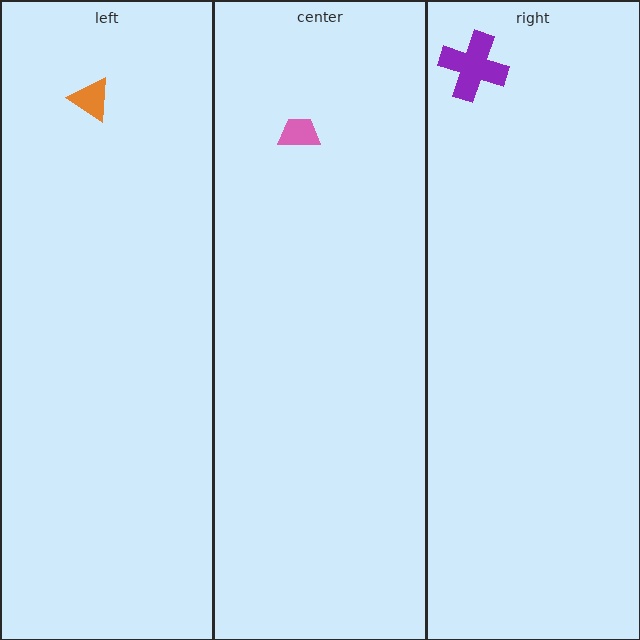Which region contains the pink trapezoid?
The center region.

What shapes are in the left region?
The orange triangle.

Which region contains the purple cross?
The right region.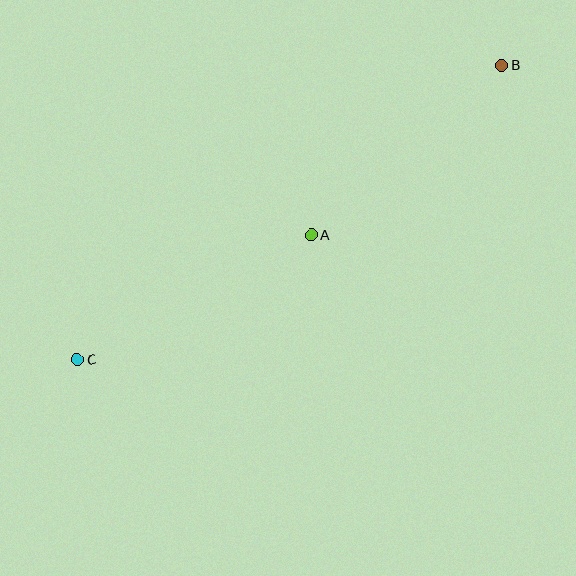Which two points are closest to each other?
Points A and B are closest to each other.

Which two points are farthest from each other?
Points B and C are farthest from each other.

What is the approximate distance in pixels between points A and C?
The distance between A and C is approximately 265 pixels.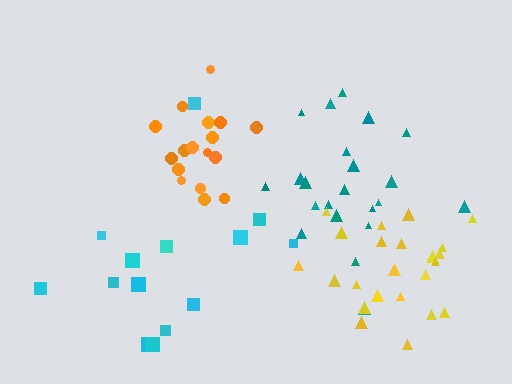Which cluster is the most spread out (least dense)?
Cyan.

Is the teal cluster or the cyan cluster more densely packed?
Teal.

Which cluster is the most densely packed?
Orange.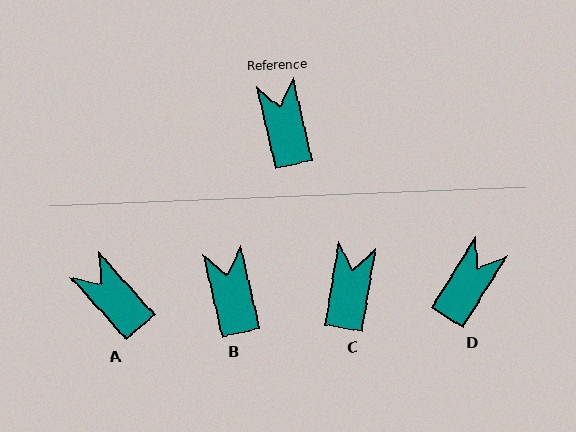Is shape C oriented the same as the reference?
No, it is off by about 23 degrees.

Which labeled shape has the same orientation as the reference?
B.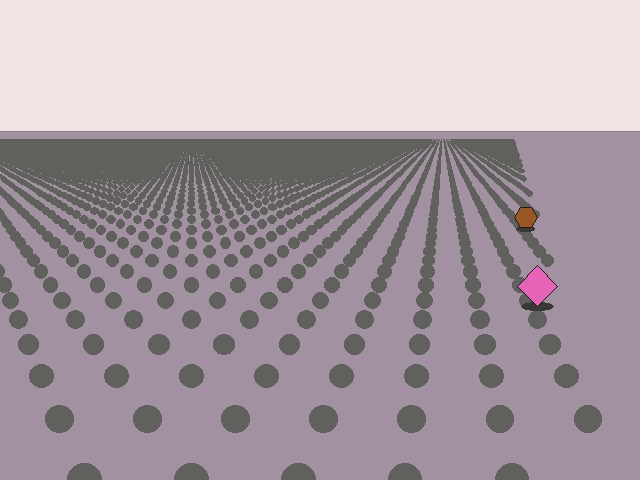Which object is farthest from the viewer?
The brown hexagon is farthest from the viewer. It appears smaller and the ground texture around it is denser.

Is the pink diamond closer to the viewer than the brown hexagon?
Yes. The pink diamond is closer — you can tell from the texture gradient: the ground texture is coarser near it.